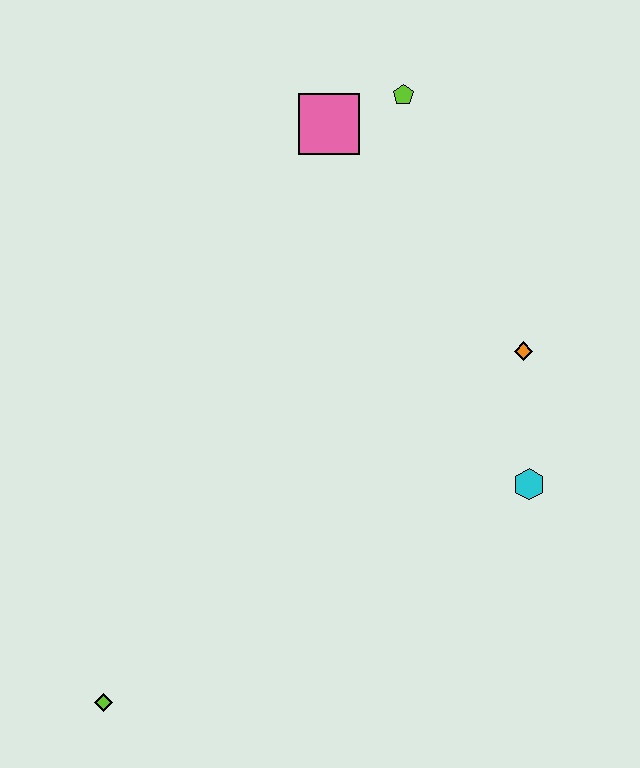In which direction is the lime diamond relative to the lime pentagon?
The lime diamond is below the lime pentagon.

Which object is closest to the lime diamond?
The cyan hexagon is closest to the lime diamond.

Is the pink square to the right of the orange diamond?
No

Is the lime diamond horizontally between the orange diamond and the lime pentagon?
No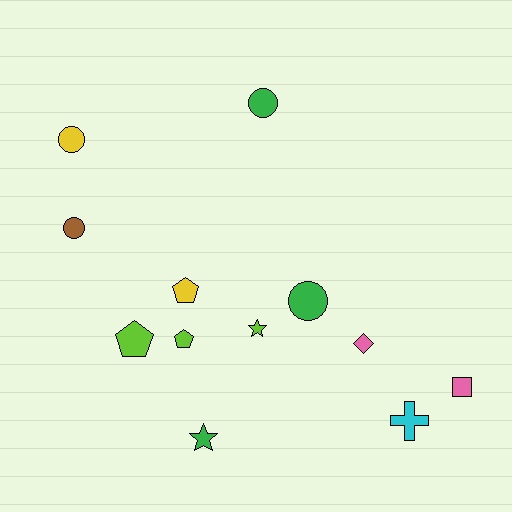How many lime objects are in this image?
There are 3 lime objects.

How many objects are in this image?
There are 12 objects.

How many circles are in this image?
There are 4 circles.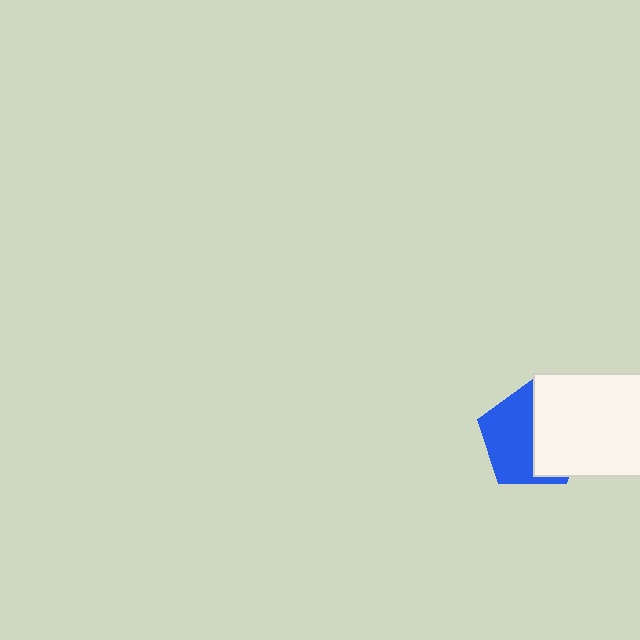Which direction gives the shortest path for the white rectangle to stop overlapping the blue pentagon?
Moving right gives the shortest separation.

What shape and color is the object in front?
The object in front is a white rectangle.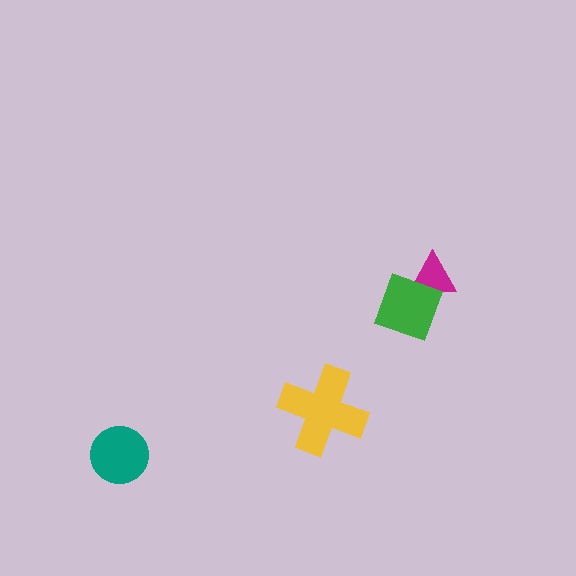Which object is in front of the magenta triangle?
The green diamond is in front of the magenta triangle.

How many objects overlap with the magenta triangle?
1 object overlaps with the magenta triangle.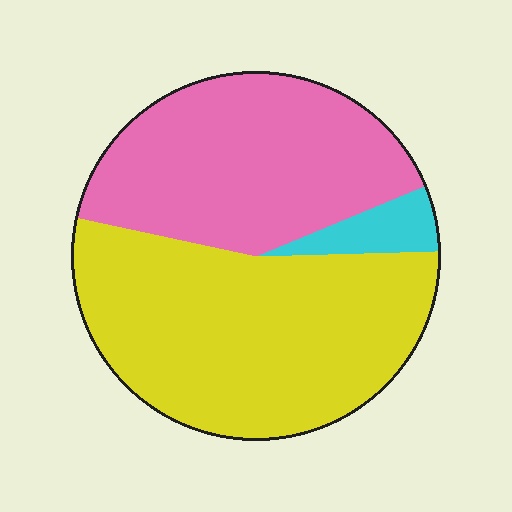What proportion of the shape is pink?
Pink takes up about two fifths (2/5) of the shape.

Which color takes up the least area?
Cyan, at roughly 5%.